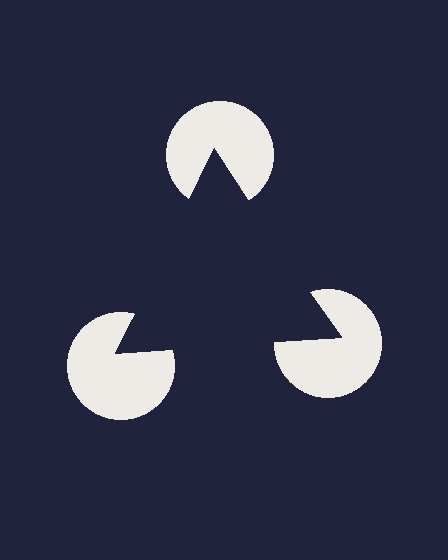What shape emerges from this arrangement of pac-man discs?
An illusory triangle — its edges are inferred from the aligned wedge cuts in the pac-man discs, not physically drawn.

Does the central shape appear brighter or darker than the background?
It typically appears slightly darker than the background, even though no actual brightness change is drawn.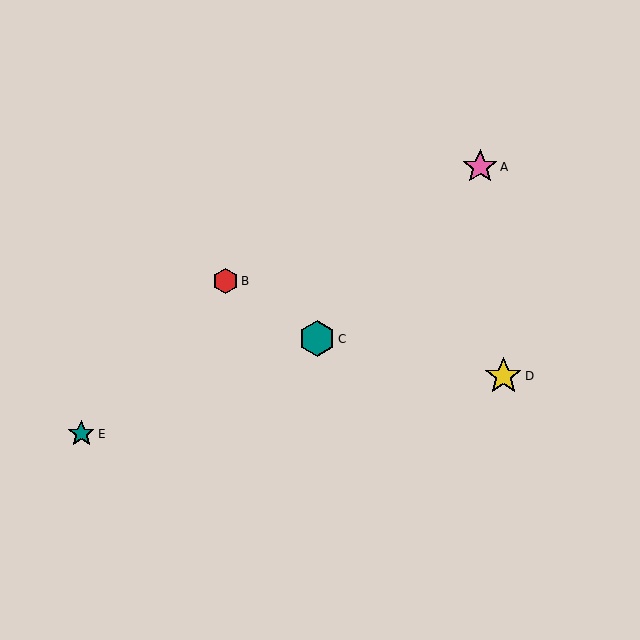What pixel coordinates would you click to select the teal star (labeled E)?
Click at (81, 434) to select the teal star E.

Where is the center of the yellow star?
The center of the yellow star is at (503, 376).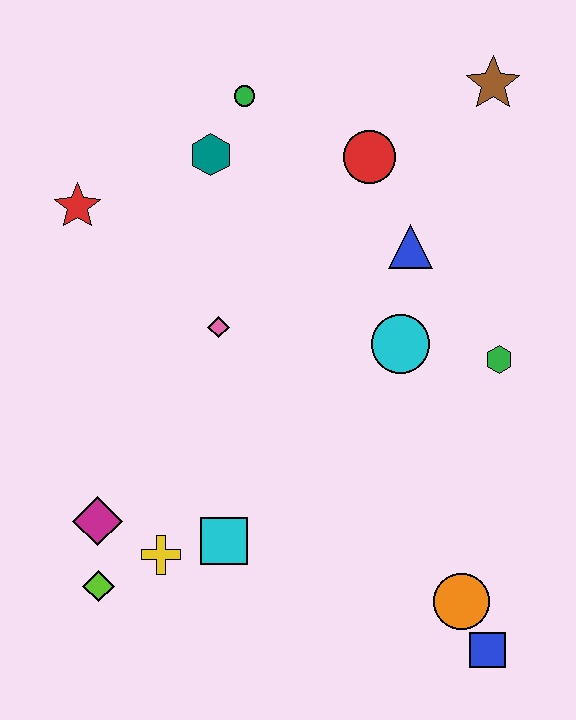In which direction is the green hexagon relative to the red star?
The green hexagon is to the right of the red star.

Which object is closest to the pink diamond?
The teal hexagon is closest to the pink diamond.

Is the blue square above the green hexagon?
No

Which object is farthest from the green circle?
The blue square is farthest from the green circle.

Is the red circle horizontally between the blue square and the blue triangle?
No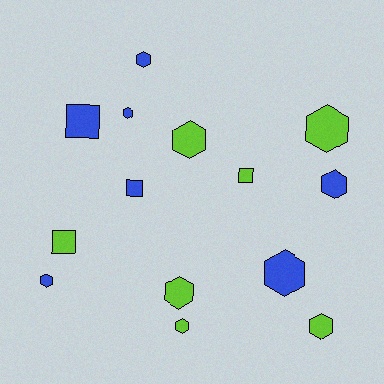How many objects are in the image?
There are 14 objects.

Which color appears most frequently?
Blue, with 7 objects.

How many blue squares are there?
There are 2 blue squares.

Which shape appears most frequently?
Hexagon, with 10 objects.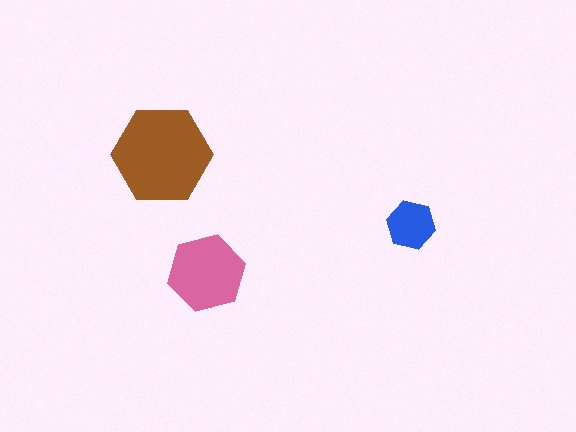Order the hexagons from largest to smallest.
the brown one, the pink one, the blue one.